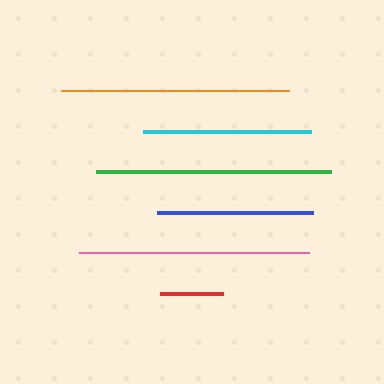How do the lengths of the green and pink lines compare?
The green and pink lines are approximately the same length.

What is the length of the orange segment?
The orange segment is approximately 228 pixels long.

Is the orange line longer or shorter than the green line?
The green line is longer than the orange line.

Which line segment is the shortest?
The red line is the shortest at approximately 63 pixels.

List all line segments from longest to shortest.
From longest to shortest: green, pink, orange, cyan, blue, red.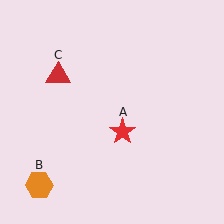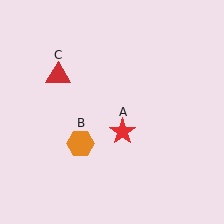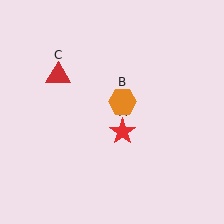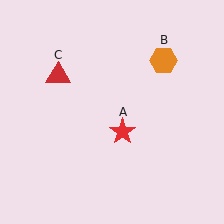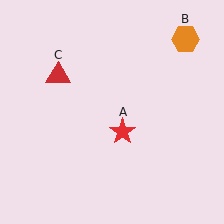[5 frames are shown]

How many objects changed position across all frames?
1 object changed position: orange hexagon (object B).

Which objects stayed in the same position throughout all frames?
Red star (object A) and red triangle (object C) remained stationary.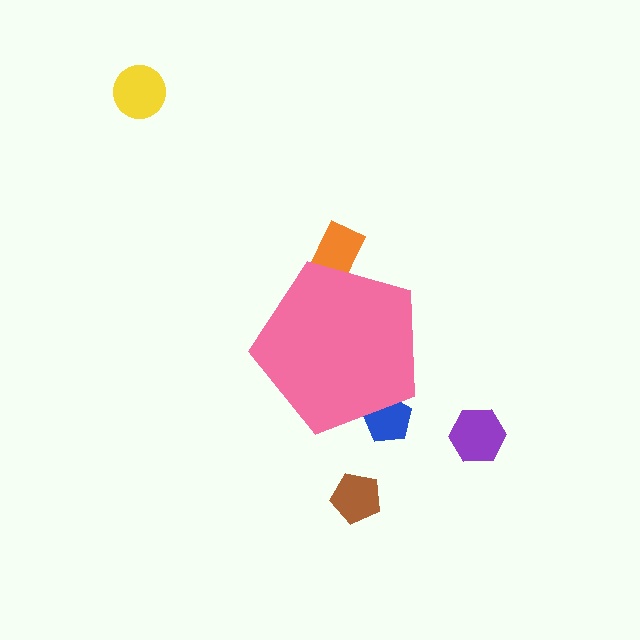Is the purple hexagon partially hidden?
No, the purple hexagon is fully visible.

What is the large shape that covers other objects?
A pink pentagon.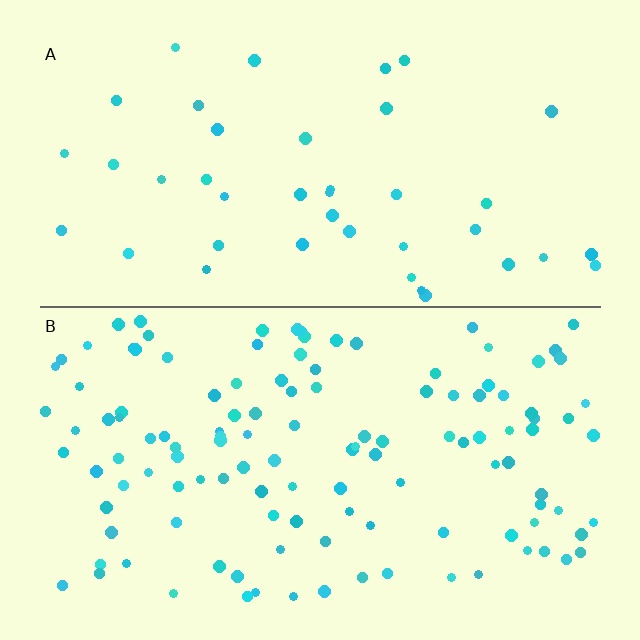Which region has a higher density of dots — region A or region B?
B (the bottom).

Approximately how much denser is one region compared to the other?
Approximately 3.0× — region B over region A.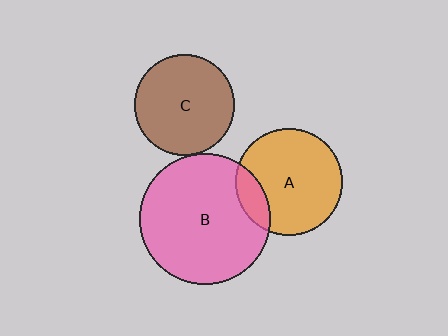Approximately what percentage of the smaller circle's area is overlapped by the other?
Approximately 15%.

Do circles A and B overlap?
Yes.